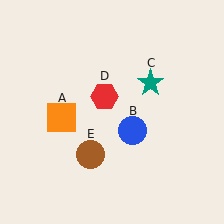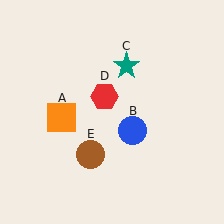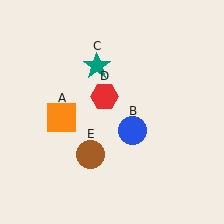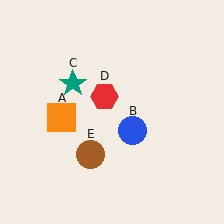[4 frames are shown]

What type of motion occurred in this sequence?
The teal star (object C) rotated counterclockwise around the center of the scene.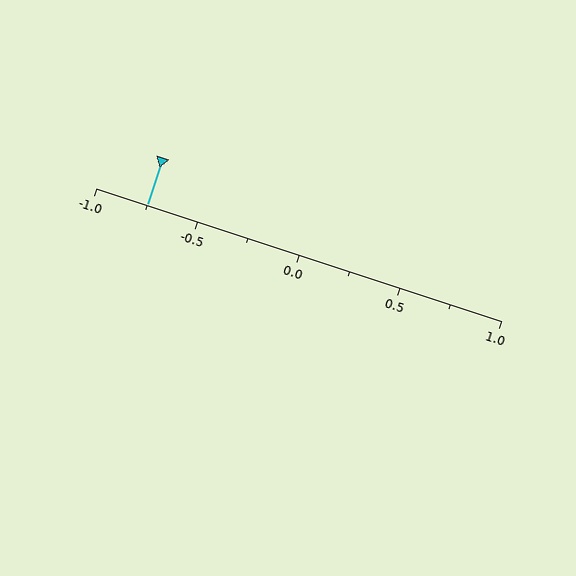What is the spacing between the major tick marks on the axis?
The major ticks are spaced 0.5 apart.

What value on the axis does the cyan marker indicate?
The marker indicates approximately -0.75.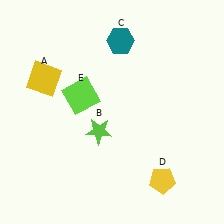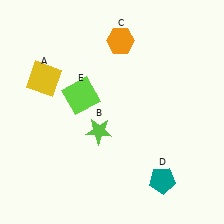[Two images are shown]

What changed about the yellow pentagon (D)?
In Image 1, D is yellow. In Image 2, it changed to teal.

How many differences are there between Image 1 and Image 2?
There are 2 differences between the two images.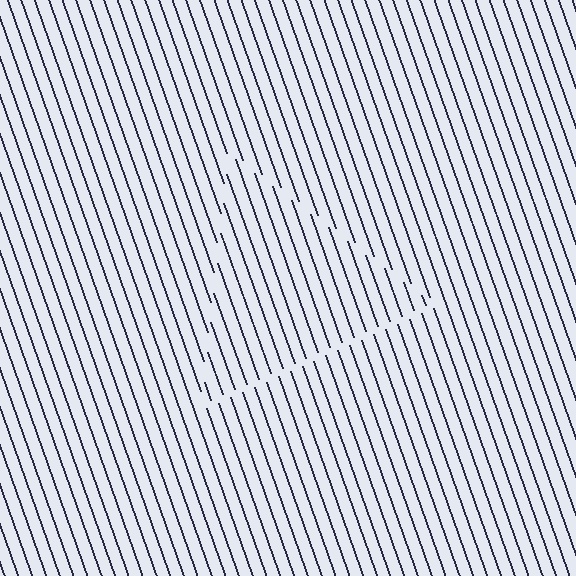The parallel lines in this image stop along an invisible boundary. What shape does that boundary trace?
An illusory triangle. The interior of the shape contains the same grating, shifted by half a period — the contour is defined by the phase discontinuity where line-ends from the inner and outer gratings abut.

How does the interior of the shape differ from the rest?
The interior of the shape contains the same grating, shifted by half a period — the contour is defined by the phase discontinuity where line-ends from the inner and outer gratings abut.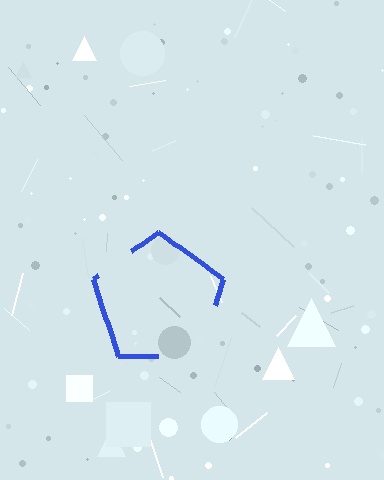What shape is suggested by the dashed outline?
The dashed outline suggests a pentagon.